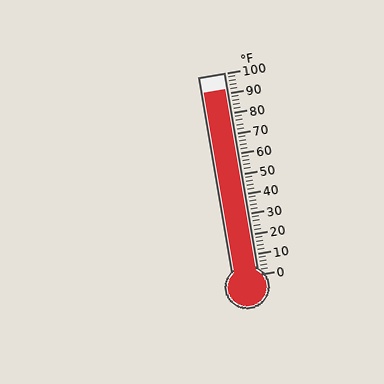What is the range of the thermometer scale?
The thermometer scale ranges from 0°F to 100°F.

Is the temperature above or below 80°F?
The temperature is above 80°F.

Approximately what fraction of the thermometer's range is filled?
The thermometer is filled to approximately 90% of its range.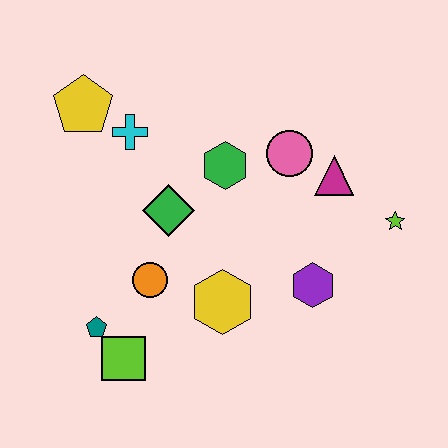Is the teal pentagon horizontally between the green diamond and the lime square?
No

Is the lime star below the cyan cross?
Yes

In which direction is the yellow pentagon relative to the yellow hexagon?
The yellow pentagon is above the yellow hexagon.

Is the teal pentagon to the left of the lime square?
Yes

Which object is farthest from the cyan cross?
The lime star is farthest from the cyan cross.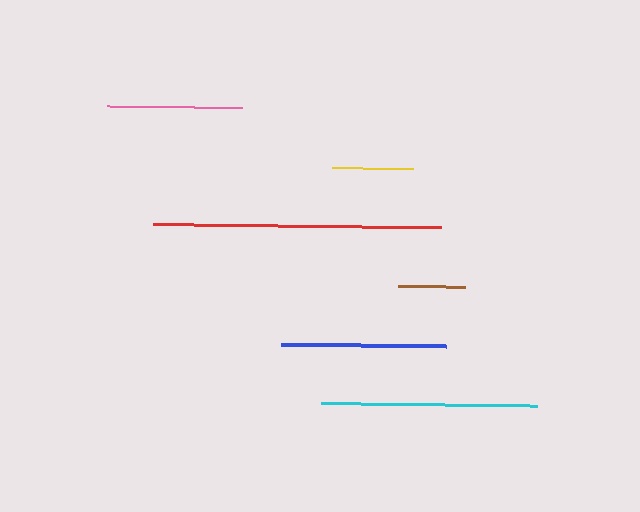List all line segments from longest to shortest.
From longest to shortest: red, cyan, blue, pink, yellow, brown.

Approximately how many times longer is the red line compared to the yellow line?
The red line is approximately 3.6 times the length of the yellow line.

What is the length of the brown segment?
The brown segment is approximately 67 pixels long.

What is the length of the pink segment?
The pink segment is approximately 136 pixels long.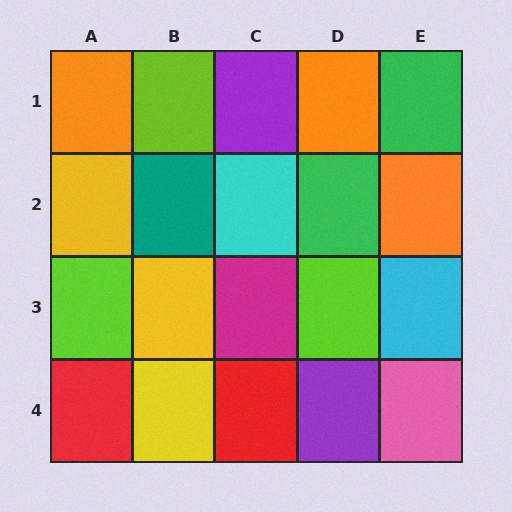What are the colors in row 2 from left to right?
Yellow, teal, cyan, green, orange.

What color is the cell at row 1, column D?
Orange.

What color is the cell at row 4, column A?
Red.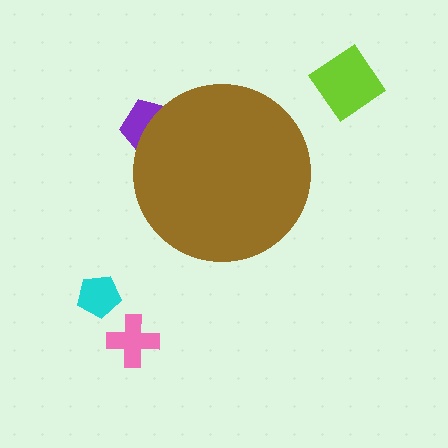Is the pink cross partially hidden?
No, the pink cross is fully visible.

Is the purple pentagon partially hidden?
Yes, the purple pentagon is partially hidden behind the brown circle.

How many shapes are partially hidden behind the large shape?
1 shape is partially hidden.